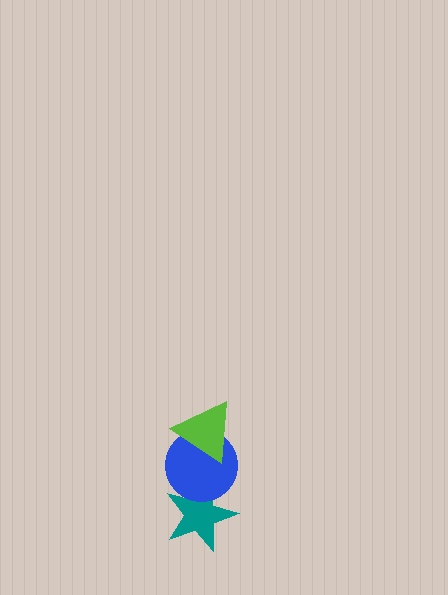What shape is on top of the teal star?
The blue circle is on top of the teal star.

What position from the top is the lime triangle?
The lime triangle is 1st from the top.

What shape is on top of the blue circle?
The lime triangle is on top of the blue circle.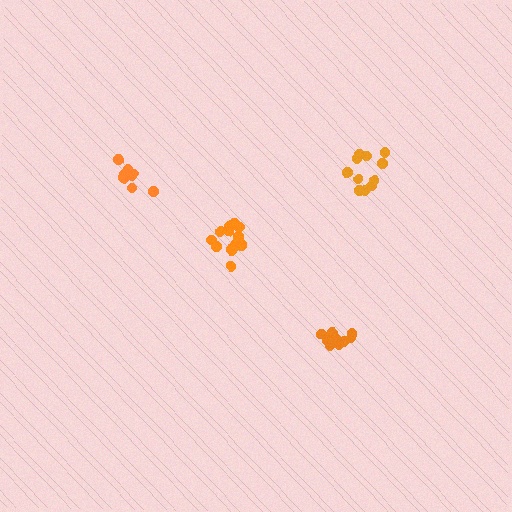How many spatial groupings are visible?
There are 4 spatial groupings.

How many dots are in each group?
Group 1: 9 dots, Group 2: 15 dots, Group 3: 11 dots, Group 4: 9 dots (44 total).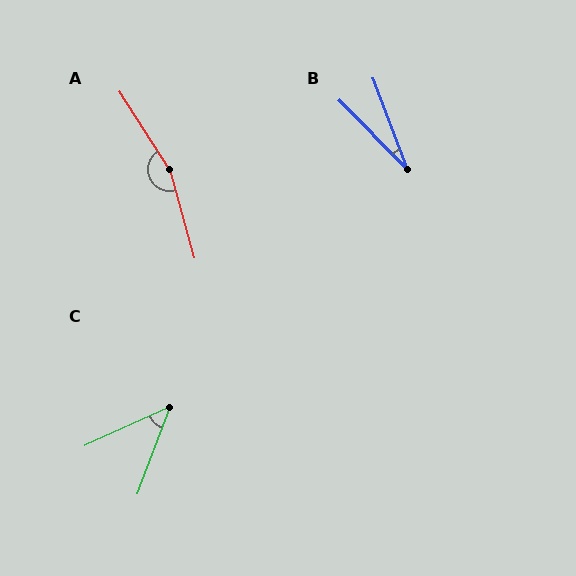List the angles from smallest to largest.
B (24°), C (45°), A (163°).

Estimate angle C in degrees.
Approximately 45 degrees.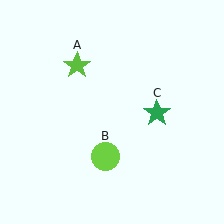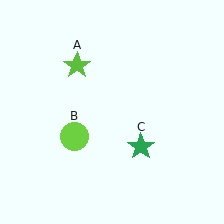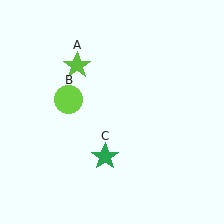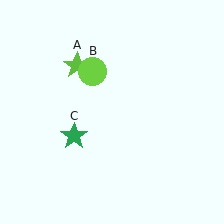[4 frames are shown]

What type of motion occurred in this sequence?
The lime circle (object B), green star (object C) rotated clockwise around the center of the scene.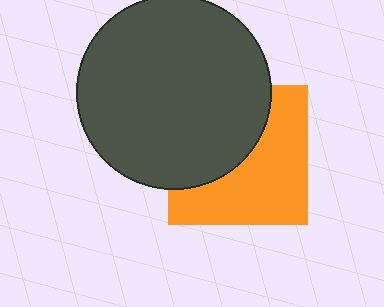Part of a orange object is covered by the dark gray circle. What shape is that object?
It is a square.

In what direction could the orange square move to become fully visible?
The orange square could move toward the lower-right. That would shift it out from behind the dark gray circle entirely.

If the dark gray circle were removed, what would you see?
You would see the complete orange square.